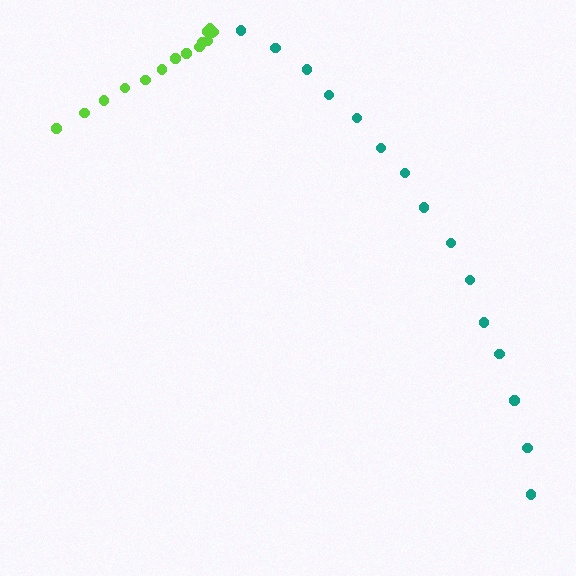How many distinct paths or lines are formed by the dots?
There are 2 distinct paths.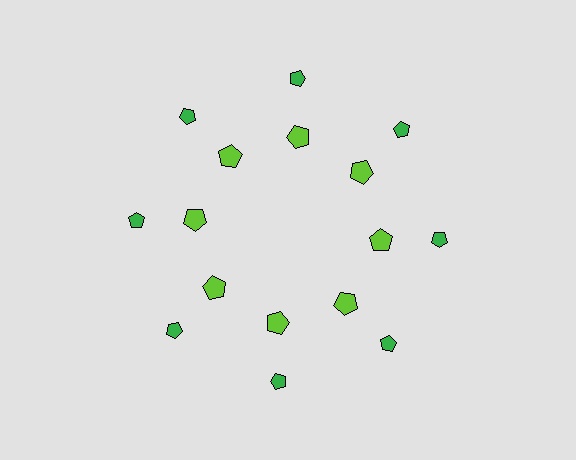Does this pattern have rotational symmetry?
Yes, this pattern has 8-fold rotational symmetry. It looks the same after rotating 45 degrees around the center.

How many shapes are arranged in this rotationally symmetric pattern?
There are 16 shapes, arranged in 8 groups of 2.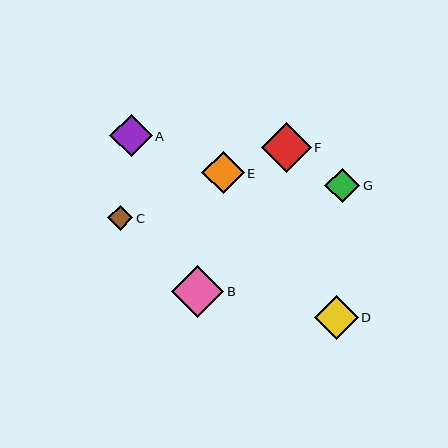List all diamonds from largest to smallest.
From largest to smallest: B, F, D, E, A, G, C.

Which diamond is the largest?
Diamond B is the largest with a size of approximately 52 pixels.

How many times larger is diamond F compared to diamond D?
Diamond F is approximately 1.1 times the size of diamond D.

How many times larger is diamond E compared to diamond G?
Diamond E is approximately 1.2 times the size of diamond G.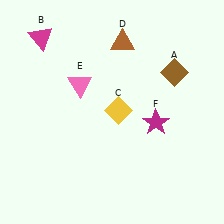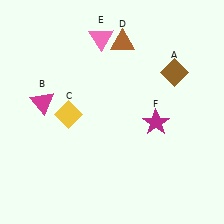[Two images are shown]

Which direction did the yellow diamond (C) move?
The yellow diamond (C) moved left.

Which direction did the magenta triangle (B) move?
The magenta triangle (B) moved down.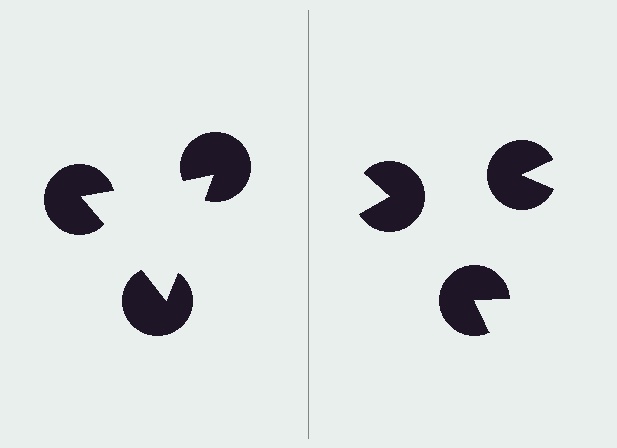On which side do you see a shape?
An illusory triangle appears on the left side. On the right side the wedge cuts are rotated, so no coherent shape forms.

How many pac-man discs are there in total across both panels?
6 — 3 on each side.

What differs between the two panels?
The pac-man discs are positioned identically on both sides; only the wedge orientations differ. On the left they align to a triangle; on the right they are misaligned.